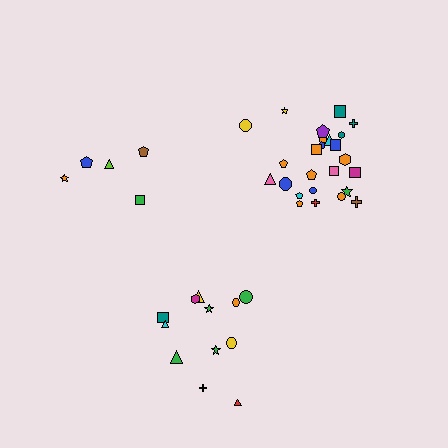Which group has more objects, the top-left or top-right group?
The top-right group.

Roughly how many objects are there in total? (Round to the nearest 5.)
Roughly 40 objects in total.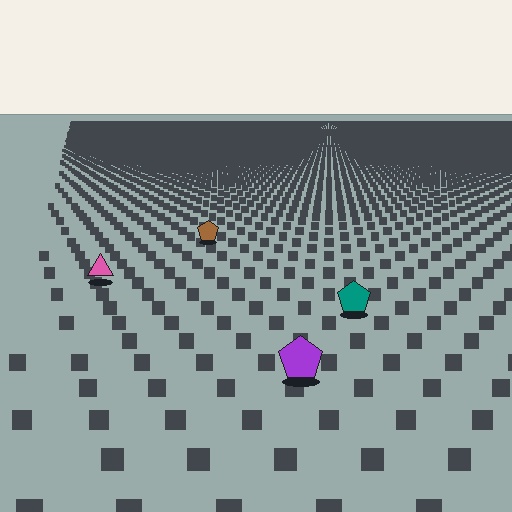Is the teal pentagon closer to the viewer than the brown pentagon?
Yes. The teal pentagon is closer — you can tell from the texture gradient: the ground texture is coarser near it.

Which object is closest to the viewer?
The purple pentagon is closest. The texture marks near it are larger and more spread out.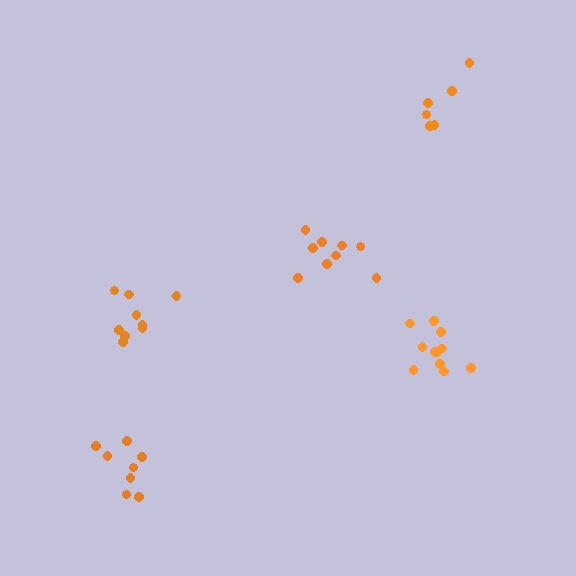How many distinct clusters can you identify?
There are 5 distinct clusters.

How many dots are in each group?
Group 1: 8 dots, Group 2: 11 dots, Group 3: 9 dots, Group 4: 6 dots, Group 5: 9 dots (43 total).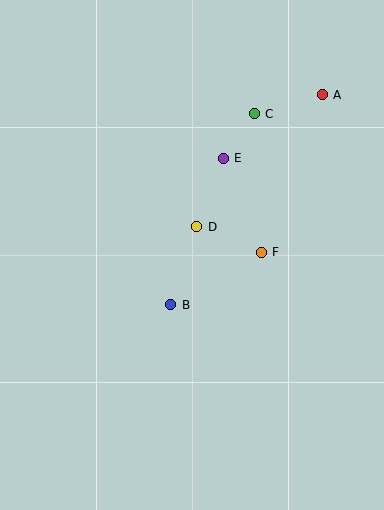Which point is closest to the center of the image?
Point D at (197, 227) is closest to the center.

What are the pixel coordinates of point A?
Point A is at (322, 95).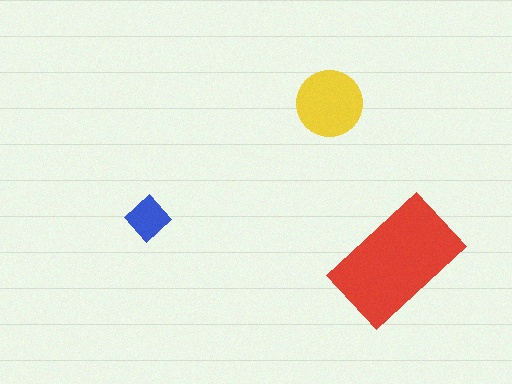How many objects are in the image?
There are 3 objects in the image.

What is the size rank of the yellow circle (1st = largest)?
2nd.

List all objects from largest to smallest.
The red rectangle, the yellow circle, the blue diamond.